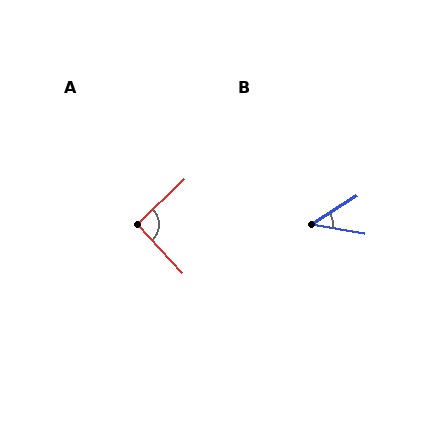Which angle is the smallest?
B, at approximately 42 degrees.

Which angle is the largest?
A, at approximately 91 degrees.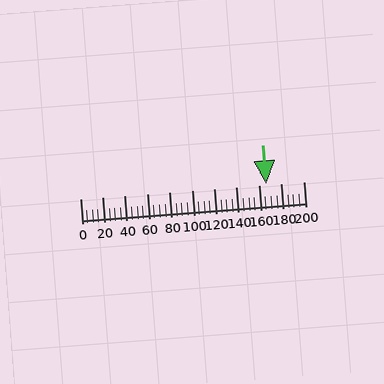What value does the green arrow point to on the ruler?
The green arrow points to approximately 166.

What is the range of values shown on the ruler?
The ruler shows values from 0 to 200.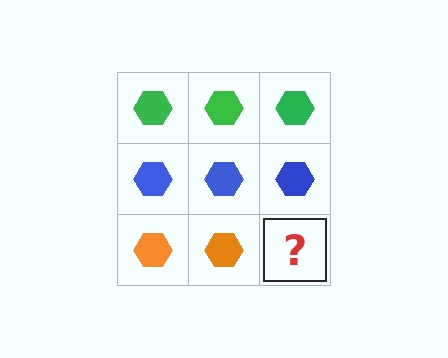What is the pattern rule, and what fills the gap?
The rule is that each row has a consistent color. The gap should be filled with an orange hexagon.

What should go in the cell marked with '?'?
The missing cell should contain an orange hexagon.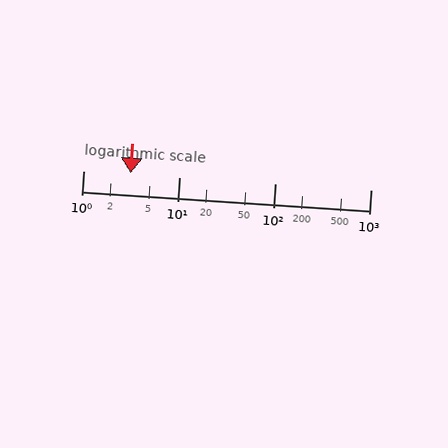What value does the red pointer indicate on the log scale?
The pointer indicates approximately 3.1.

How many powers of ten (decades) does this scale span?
The scale spans 3 decades, from 1 to 1000.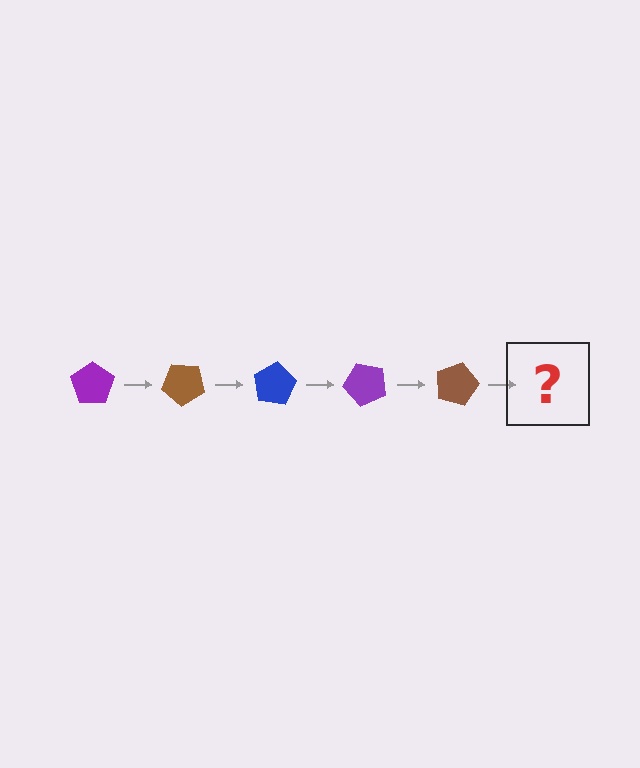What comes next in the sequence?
The next element should be a blue pentagon, rotated 200 degrees from the start.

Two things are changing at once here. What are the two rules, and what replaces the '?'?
The two rules are that it rotates 40 degrees each step and the color cycles through purple, brown, and blue. The '?' should be a blue pentagon, rotated 200 degrees from the start.